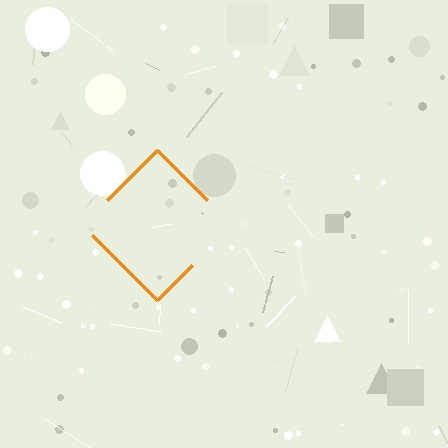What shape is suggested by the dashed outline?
The dashed outline suggests a diamond.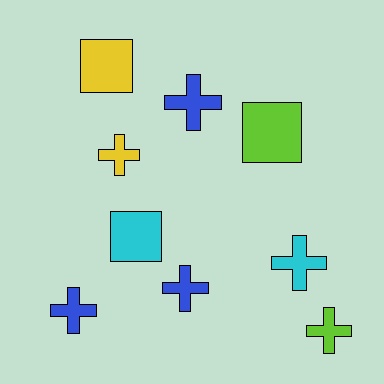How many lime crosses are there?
There is 1 lime cross.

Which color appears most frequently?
Blue, with 3 objects.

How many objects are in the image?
There are 9 objects.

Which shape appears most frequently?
Cross, with 6 objects.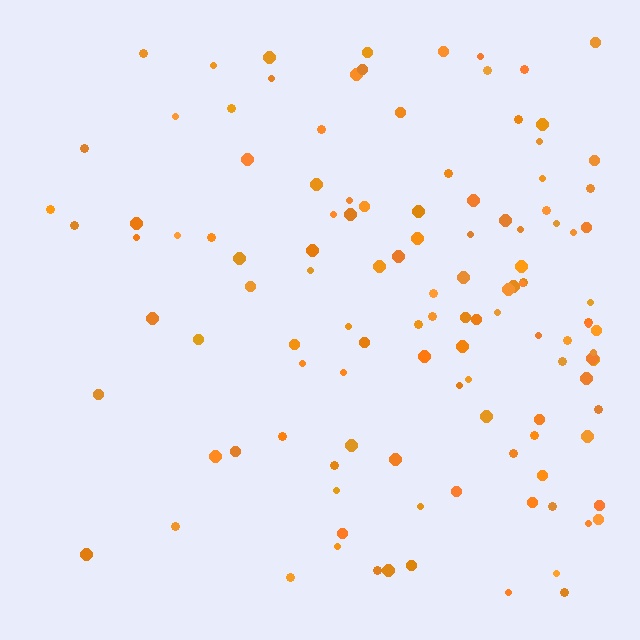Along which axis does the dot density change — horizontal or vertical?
Horizontal.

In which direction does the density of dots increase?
From left to right, with the right side densest.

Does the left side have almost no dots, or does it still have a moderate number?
Still a moderate number, just noticeably fewer than the right.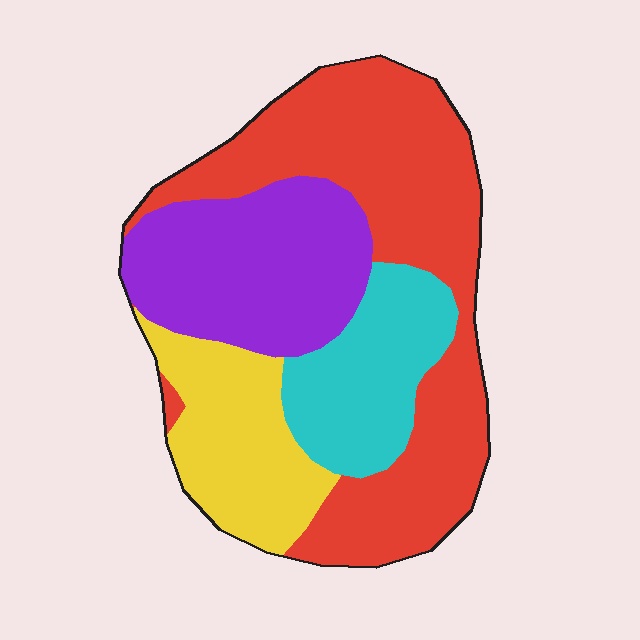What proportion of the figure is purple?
Purple takes up about one quarter (1/4) of the figure.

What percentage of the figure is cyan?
Cyan takes up less than a sixth of the figure.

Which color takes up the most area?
Red, at roughly 45%.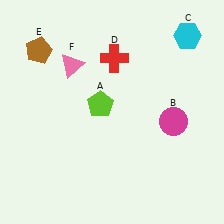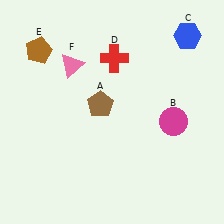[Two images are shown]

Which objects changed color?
A changed from lime to brown. C changed from cyan to blue.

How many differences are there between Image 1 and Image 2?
There are 2 differences between the two images.